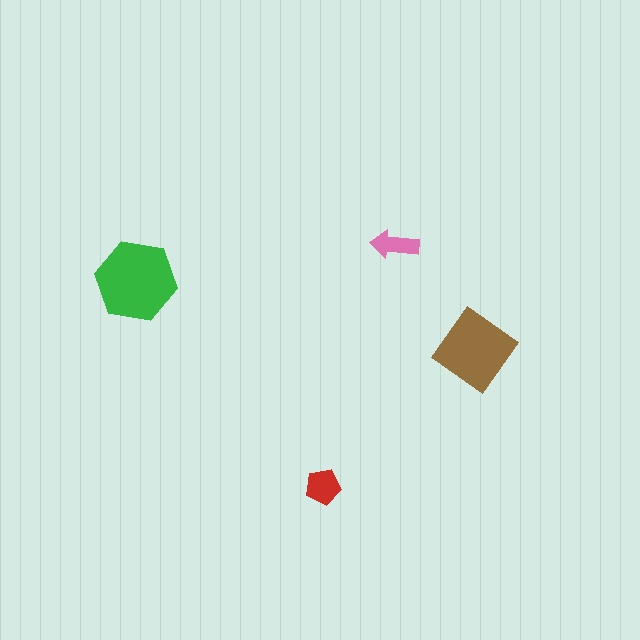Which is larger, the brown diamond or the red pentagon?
The brown diamond.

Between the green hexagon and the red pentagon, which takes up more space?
The green hexagon.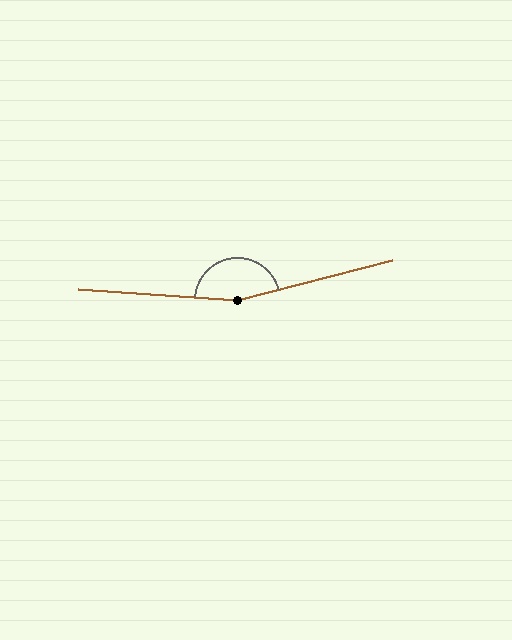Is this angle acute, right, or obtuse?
It is obtuse.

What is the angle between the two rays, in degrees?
Approximately 161 degrees.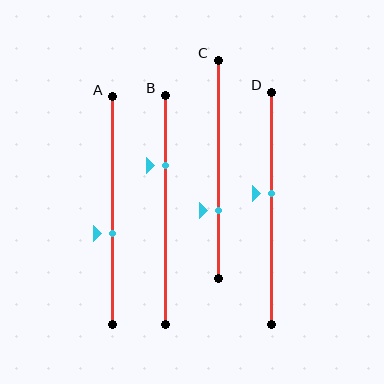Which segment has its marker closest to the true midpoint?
Segment D has its marker closest to the true midpoint.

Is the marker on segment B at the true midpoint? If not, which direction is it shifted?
No, the marker on segment B is shifted upward by about 19% of the segment length.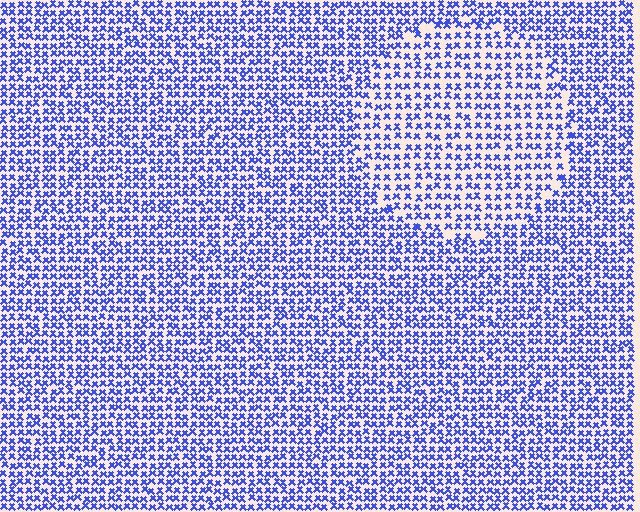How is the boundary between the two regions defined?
The boundary is defined by a change in element density (approximately 1.5x ratio). All elements are the same color, size, and shape.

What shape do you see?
I see a circle.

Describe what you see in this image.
The image contains small blue elements arranged at two different densities. A circle-shaped region is visible where the elements are less densely packed than the surrounding area.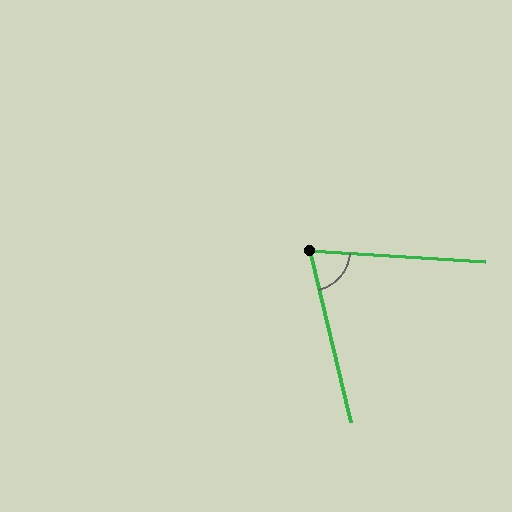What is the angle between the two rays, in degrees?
Approximately 73 degrees.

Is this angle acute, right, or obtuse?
It is acute.